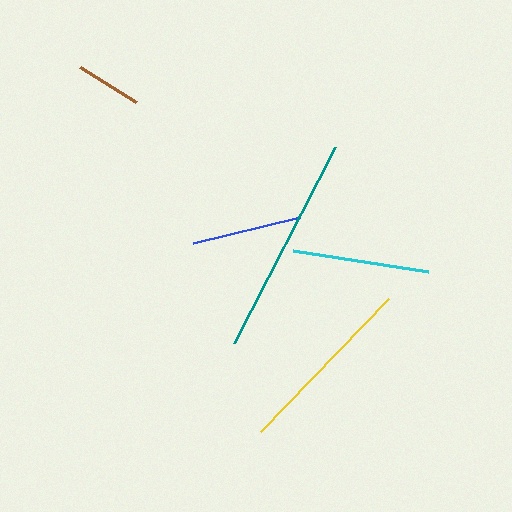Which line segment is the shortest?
The brown line is the shortest at approximately 66 pixels.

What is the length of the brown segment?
The brown segment is approximately 66 pixels long.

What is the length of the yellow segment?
The yellow segment is approximately 184 pixels long.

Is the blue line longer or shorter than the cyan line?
The cyan line is longer than the blue line.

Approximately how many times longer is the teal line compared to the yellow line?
The teal line is approximately 1.2 times the length of the yellow line.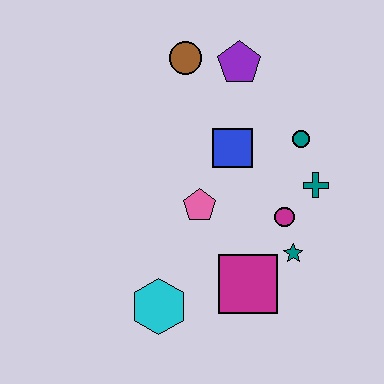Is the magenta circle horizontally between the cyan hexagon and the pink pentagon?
No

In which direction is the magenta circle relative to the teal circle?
The magenta circle is below the teal circle.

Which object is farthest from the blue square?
The cyan hexagon is farthest from the blue square.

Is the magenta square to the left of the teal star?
Yes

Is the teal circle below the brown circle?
Yes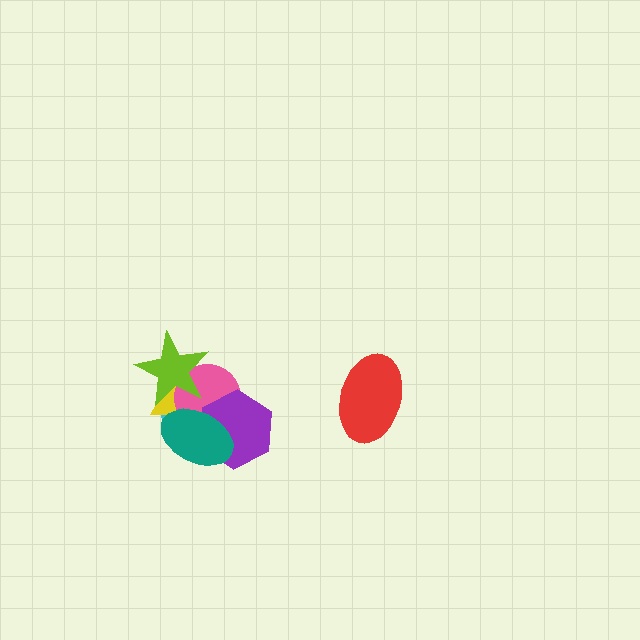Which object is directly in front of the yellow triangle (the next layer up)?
The pink circle is directly in front of the yellow triangle.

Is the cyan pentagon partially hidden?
Yes, it is partially covered by another shape.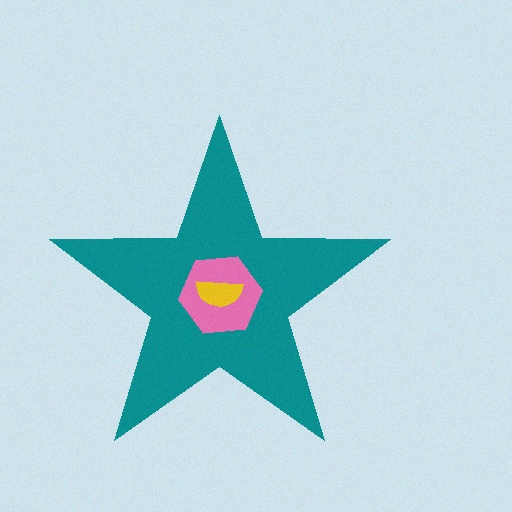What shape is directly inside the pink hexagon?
The yellow semicircle.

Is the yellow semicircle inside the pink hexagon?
Yes.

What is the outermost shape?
The teal star.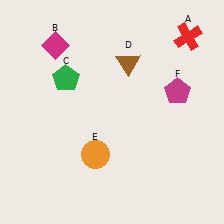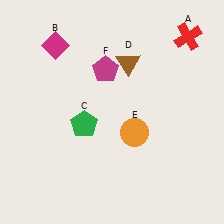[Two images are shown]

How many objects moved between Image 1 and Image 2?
3 objects moved between the two images.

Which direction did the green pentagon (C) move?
The green pentagon (C) moved down.